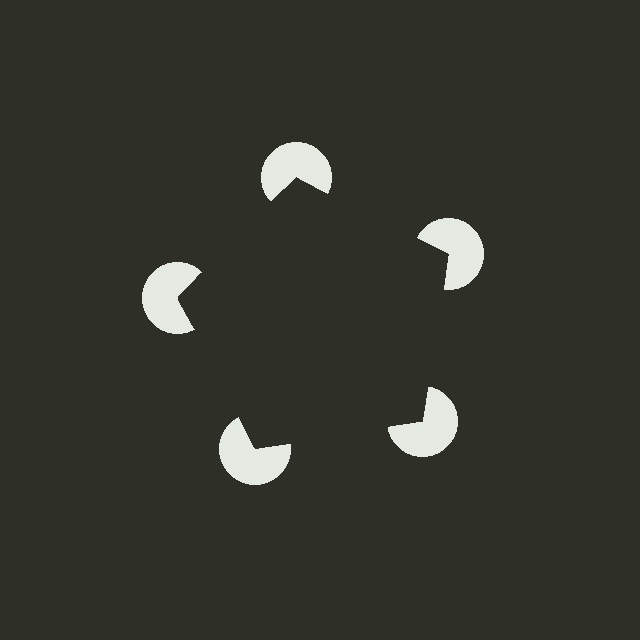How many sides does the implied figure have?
5 sides.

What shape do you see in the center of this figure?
An illusory pentagon — its edges are inferred from the aligned wedge cuts in the pac-man discs, not physically drawn.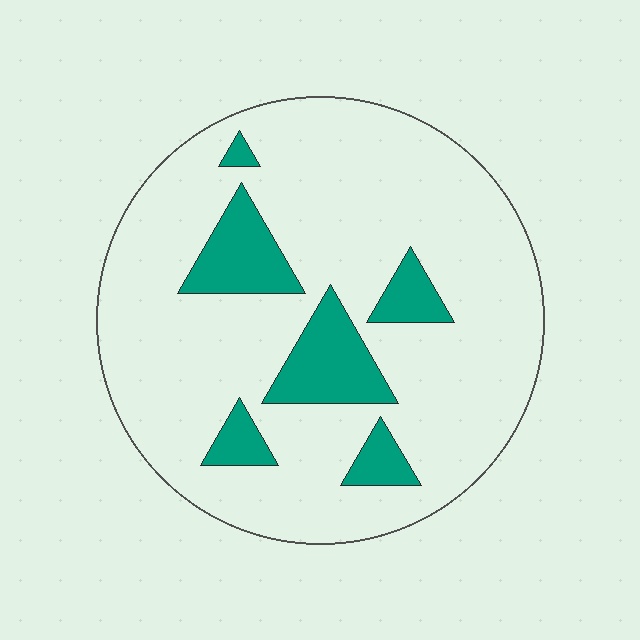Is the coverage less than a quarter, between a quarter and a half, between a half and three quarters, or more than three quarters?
Less than a quarter.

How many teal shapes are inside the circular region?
6.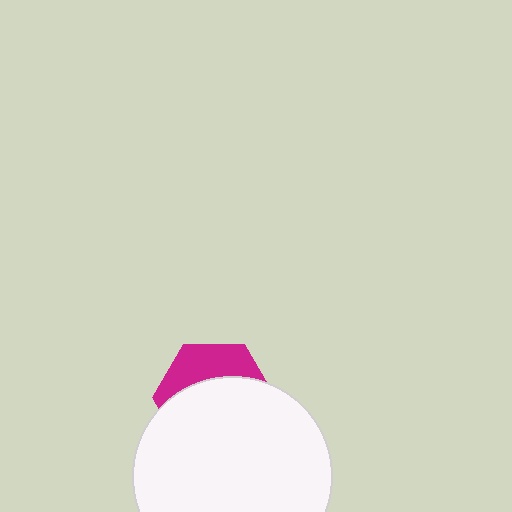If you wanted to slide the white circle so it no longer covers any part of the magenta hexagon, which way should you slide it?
Slide it down — that is the most direct way to separate the two shapes.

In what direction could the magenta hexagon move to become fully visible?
The magenta hexagon could move up. That would shift it out from behind the white circle entirely.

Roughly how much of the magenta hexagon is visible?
A small part of it is visible (roughly 34%).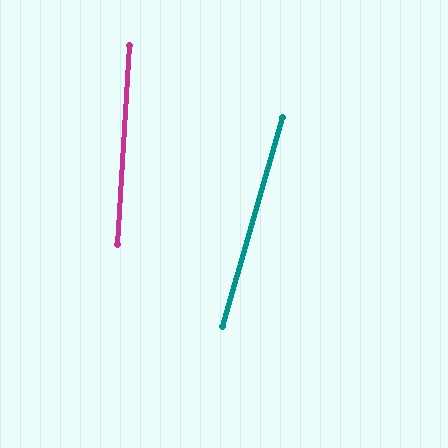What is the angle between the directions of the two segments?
Approximately 13 degrees.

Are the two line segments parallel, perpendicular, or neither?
Neither parallel nor perpendicular — they differ by about 13°.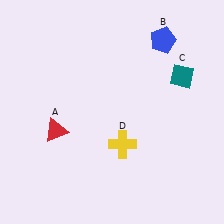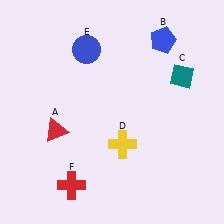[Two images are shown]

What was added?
A blue circle (E), a red cross (F) were added in Image 2.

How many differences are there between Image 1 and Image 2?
There are 2 differences between the two images.